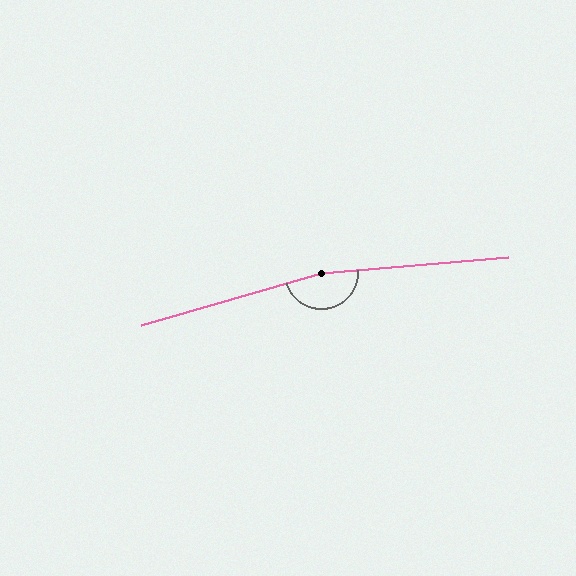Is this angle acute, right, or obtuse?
It is obtuse.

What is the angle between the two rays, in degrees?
Approximately 169 degrees.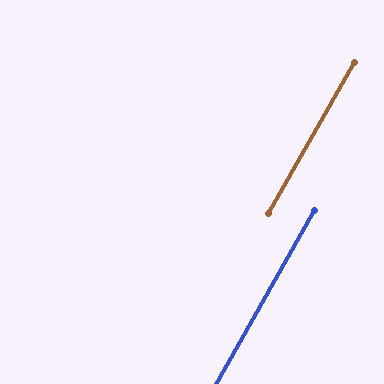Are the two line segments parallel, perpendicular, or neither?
Parallel — their directions differ by only 0.1°.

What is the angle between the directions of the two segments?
Approximately 0 degrees.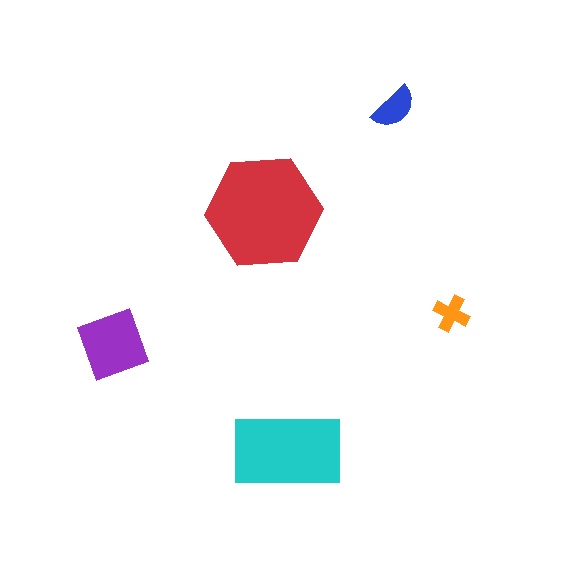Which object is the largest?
The red hexagon.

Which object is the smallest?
The orange cross.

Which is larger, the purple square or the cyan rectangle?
The cyan rectangle.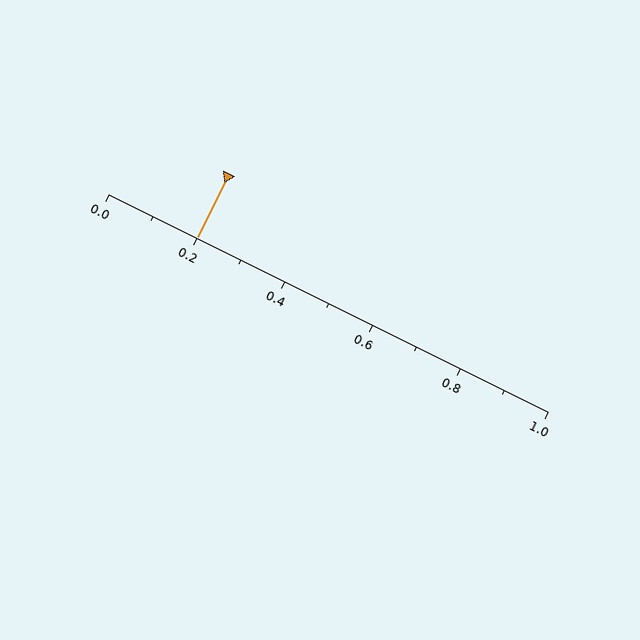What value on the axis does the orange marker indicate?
The marker indicates approximately 0.2.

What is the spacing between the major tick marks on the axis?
The major ticks are spaced 0.2 apart.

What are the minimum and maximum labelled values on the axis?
The axis runs from 0.0 to 1.0.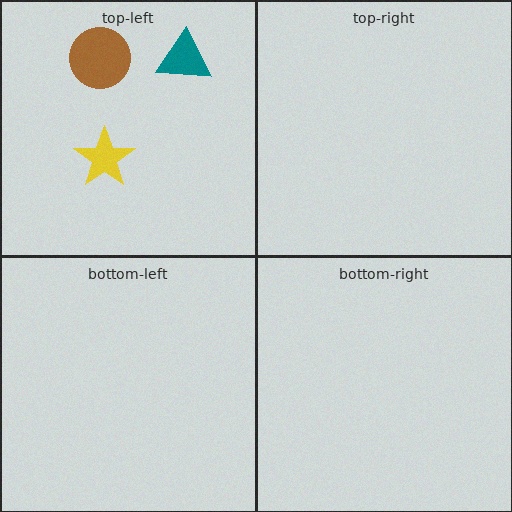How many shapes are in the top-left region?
3.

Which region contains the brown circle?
The top-left region.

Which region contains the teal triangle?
The top-left region.